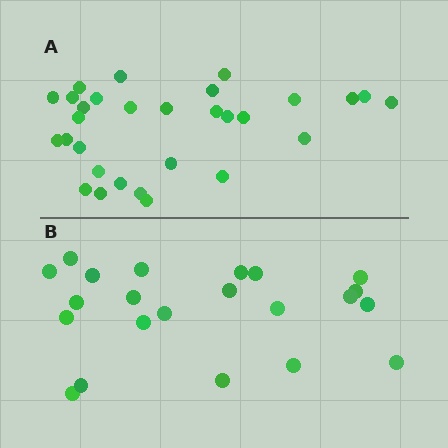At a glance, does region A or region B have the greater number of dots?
Region A (the top region) has more dots.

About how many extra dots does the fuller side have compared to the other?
Region A has roughly 8 or so more dots than region B.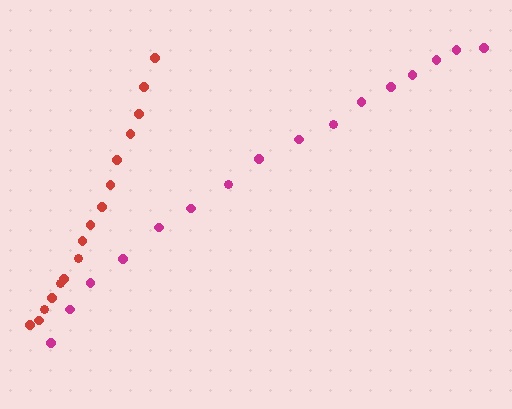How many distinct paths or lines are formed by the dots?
There are 2 distinct paths.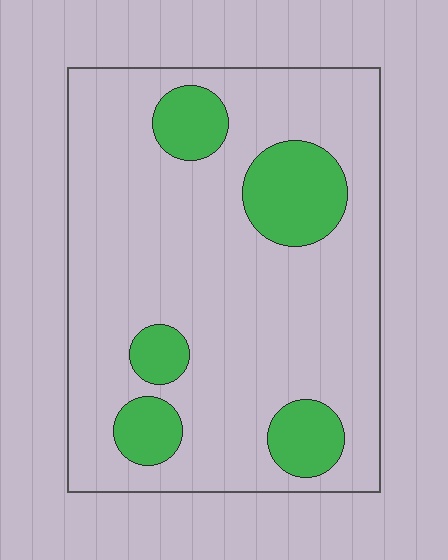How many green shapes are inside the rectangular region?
5.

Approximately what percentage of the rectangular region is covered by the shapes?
Approximately 20%.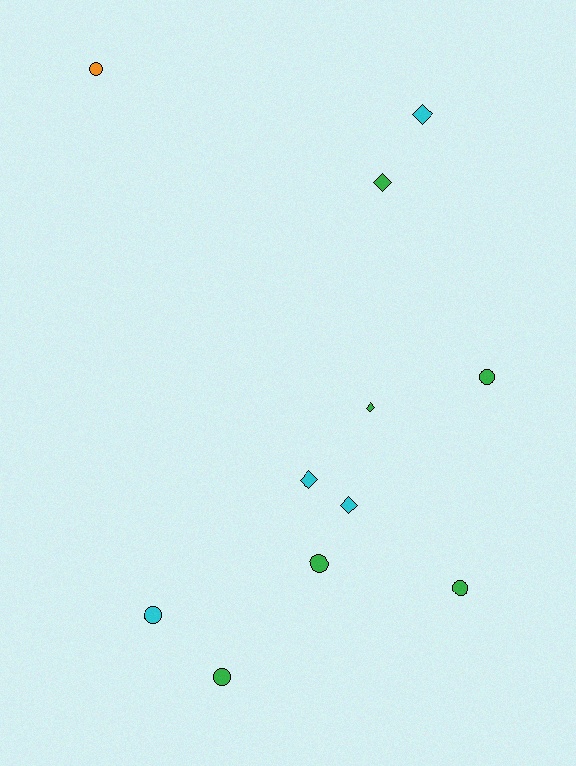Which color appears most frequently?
Green, with 6 objects.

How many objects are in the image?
There are 11 objects.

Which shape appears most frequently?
Circle, with 6 objects.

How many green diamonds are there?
There are 2 green diamonds.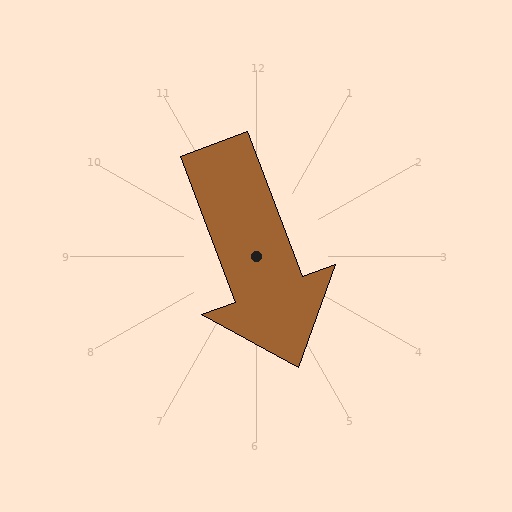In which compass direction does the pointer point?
South.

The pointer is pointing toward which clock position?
Roughly 5 o'clock.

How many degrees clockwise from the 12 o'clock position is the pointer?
Approximately 159 degrees.